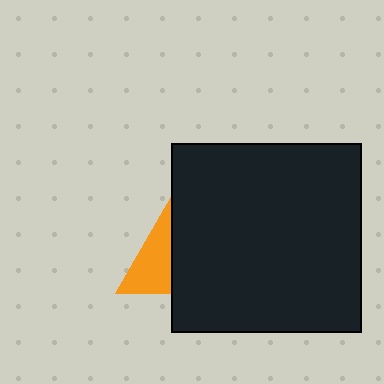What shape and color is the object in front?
The object in front is a black square.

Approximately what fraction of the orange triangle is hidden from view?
Roughly 56% of the orange triangle is hidden behind the black square.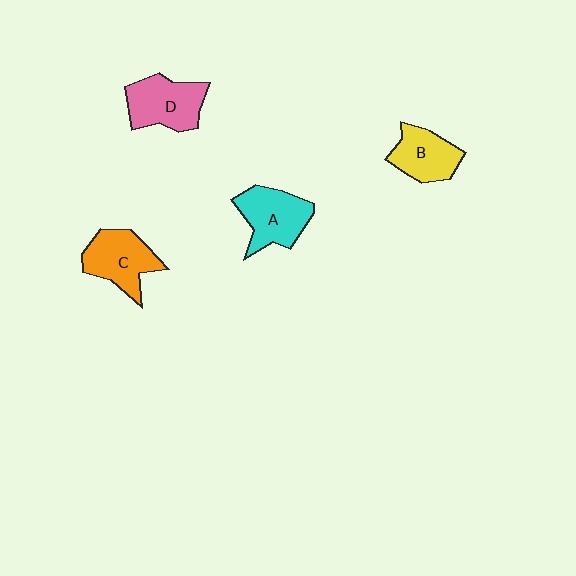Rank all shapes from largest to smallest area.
From largest to smallest: D (pink), A (cyan), C (orange), B (yellow).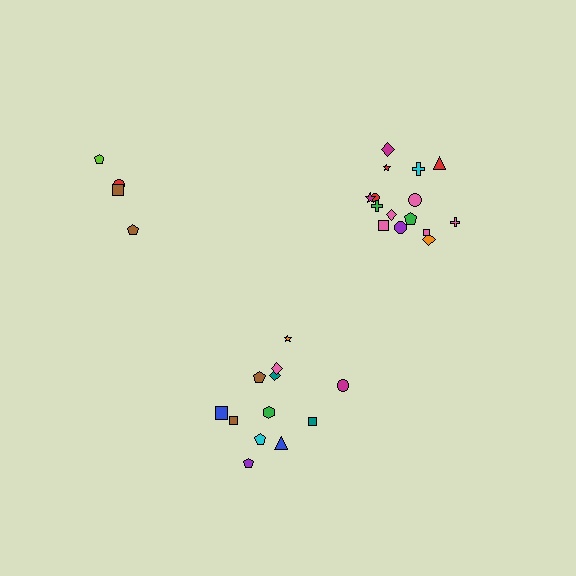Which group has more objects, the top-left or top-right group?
The top-right group.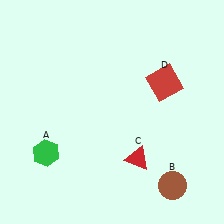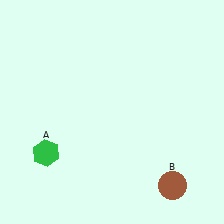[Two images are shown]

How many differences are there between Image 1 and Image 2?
There are 2 differences between the two images.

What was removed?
The red triangle (C), the red square (D) were removed in Image 2.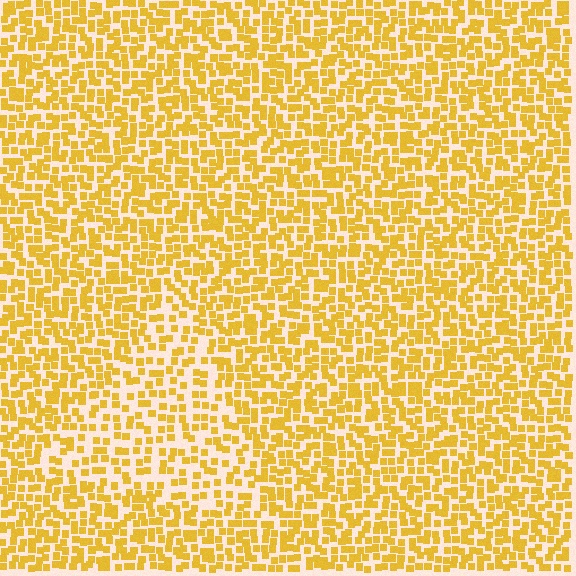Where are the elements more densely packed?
The elements are more densely packed outside the triangle boundary.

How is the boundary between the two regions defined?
The boundary is defined by a change in element density (approximately 1.6x ratio). All elements are the same color, size, and shape.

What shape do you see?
I see a triangle.